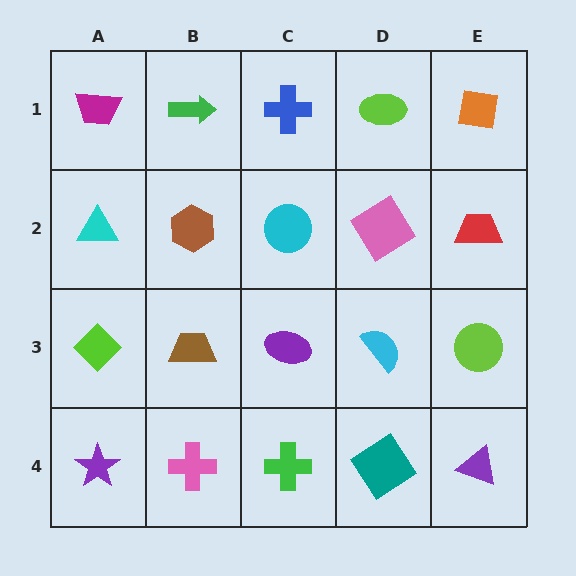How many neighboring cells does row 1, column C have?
3.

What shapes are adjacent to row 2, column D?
A lime ellipse (row 1, column D), a cyan semicircle (row 3, column D), a cyan circle (row 2, column C), a red trapezoid (row 2, column E).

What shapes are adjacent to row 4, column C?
A purple ellipse (row 3, column C), a pink cross (row 4, column B), a teal diamond (row 4, column D).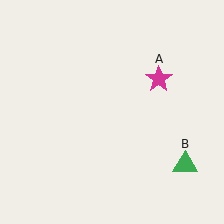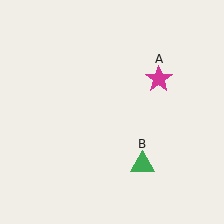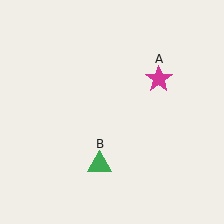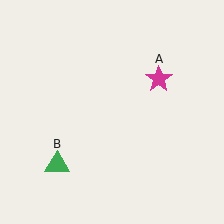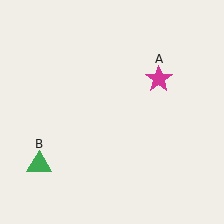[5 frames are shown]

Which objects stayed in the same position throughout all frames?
Magenta star (object A) remained stationary.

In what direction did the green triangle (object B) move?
The green triangle (object B) moved left.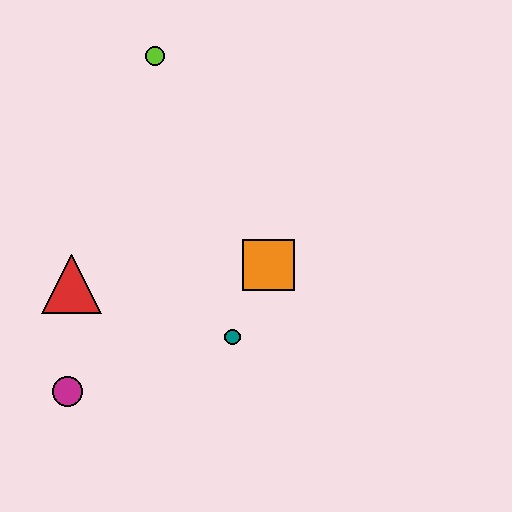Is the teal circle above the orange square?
No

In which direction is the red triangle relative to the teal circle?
The red triangle is to the left of the teal circle.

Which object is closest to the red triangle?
The magenta circle is closest to the red triangle.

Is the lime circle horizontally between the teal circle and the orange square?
No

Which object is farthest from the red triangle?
The lime circle is farthest from the red triangle.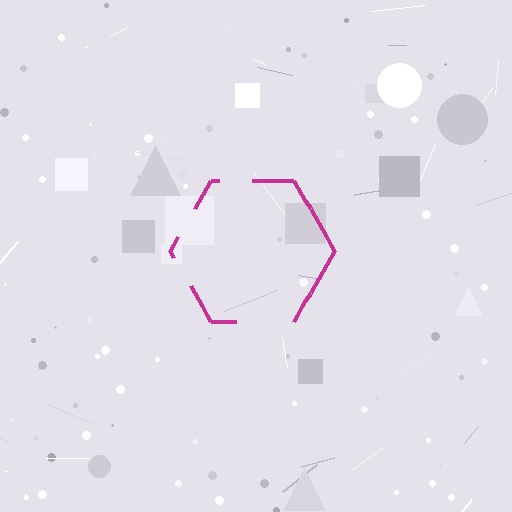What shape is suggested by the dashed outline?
The dashed outline suggests a hexagon.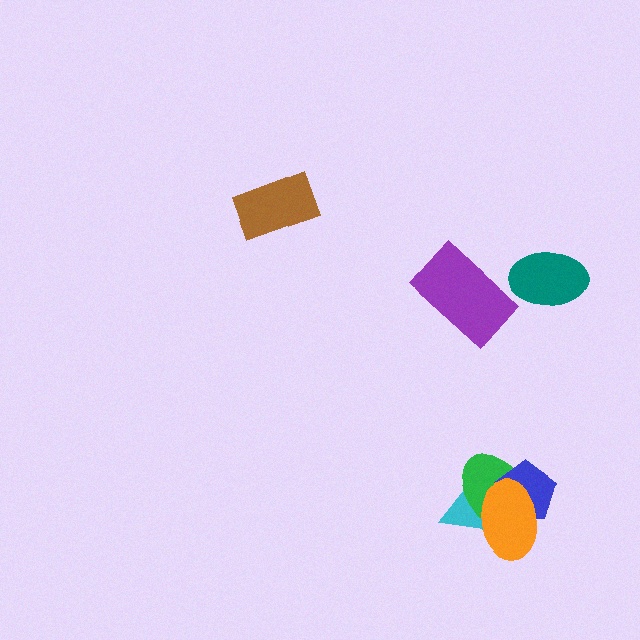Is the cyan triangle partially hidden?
Yes, it is partially covered by another shape.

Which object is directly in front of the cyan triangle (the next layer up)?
The green ellipse is directly in front of the cyan triangle.